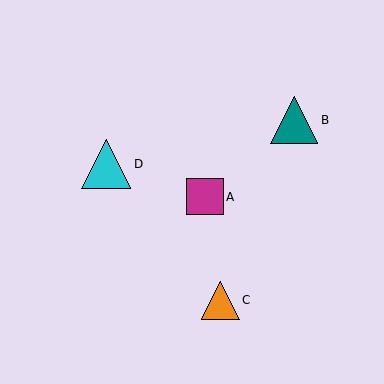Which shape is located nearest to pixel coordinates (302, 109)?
The teal triangle (labeled B) at (294, 120) is nearest to that location.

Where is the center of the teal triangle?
The center of the teal triangle is at (294, 120).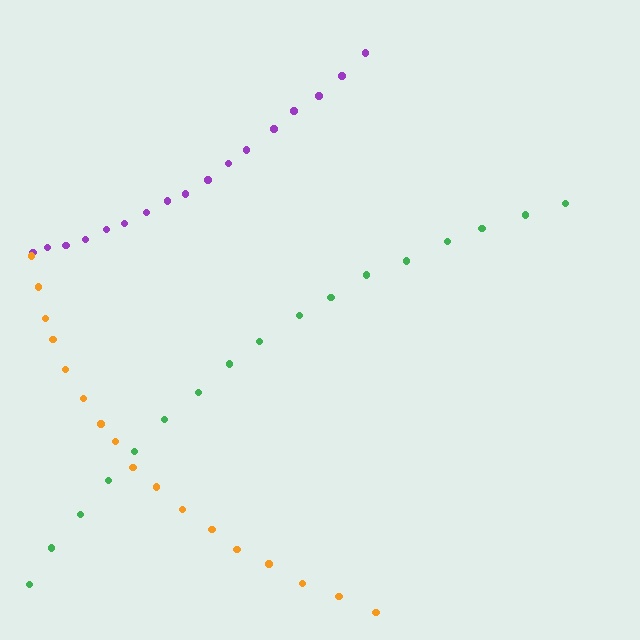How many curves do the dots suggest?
There are 3 distinct paths.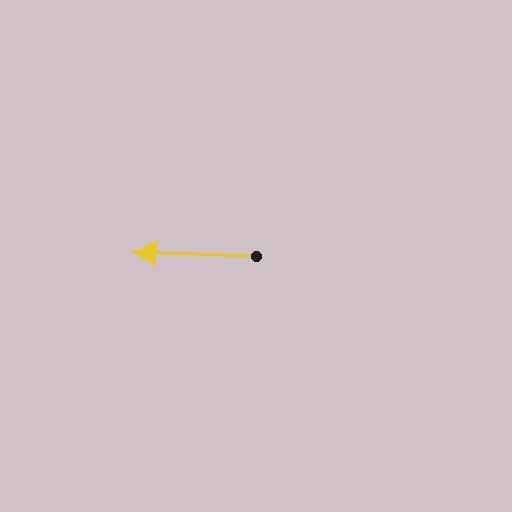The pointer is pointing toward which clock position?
Roughly 9 o'clock.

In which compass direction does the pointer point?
West.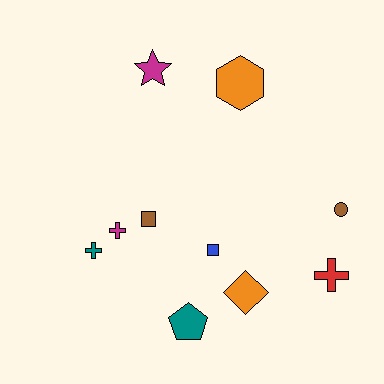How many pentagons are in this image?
There is 1 pentagon.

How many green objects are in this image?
There are no green objects.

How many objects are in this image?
There are 10 objects.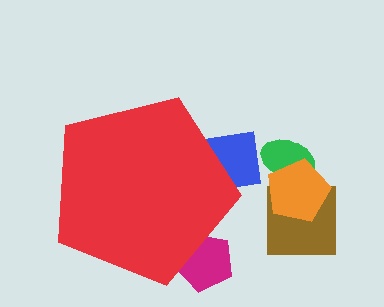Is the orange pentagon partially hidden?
No, the orange pentagon is fully visible.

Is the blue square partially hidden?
Yes, the blue square is partially hidden behind the red pentagon.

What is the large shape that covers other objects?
A red pentagon.